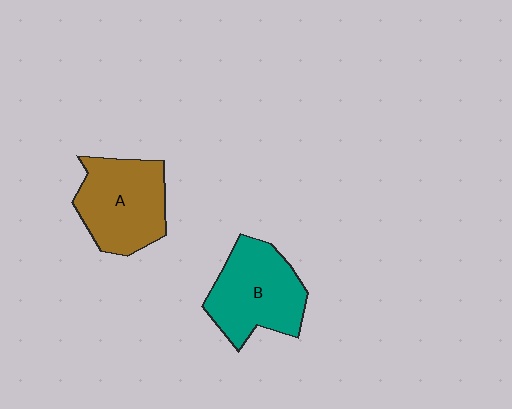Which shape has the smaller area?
Shape A (brown).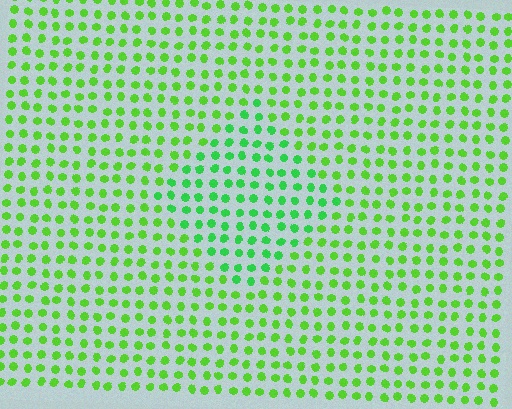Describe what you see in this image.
The image is filled with small lime elements in a uniform arrangement. A diamond-shaped region is visible where the elements are tinted to a slightly different hue, forming a subtle color boundary.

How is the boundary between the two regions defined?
The boundary is defined purely by a slight shift in hue (about 25 degrees). Spacing, size, and orientation are identical on both sides.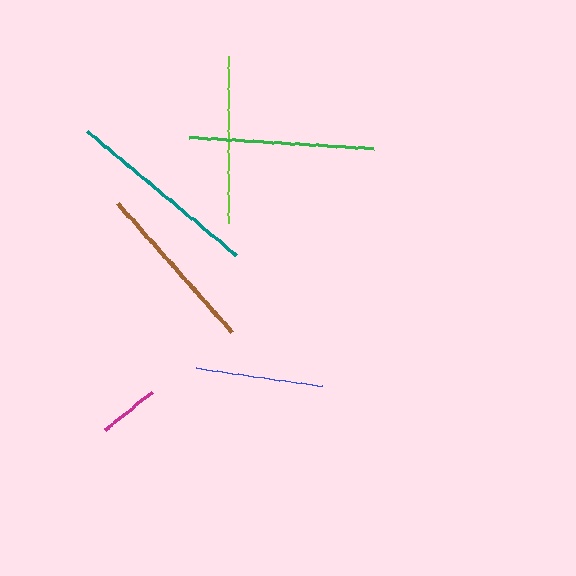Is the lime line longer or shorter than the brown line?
The brown line is longer than the lime line.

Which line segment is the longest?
The teal line is the longest at approximately 194 pixels.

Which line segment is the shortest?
The magenta line is the shortest at approximately 60 pixels.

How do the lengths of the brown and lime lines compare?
The brown and lime lines are approximately the same length.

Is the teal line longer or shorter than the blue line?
The teal line is longer than the blue line.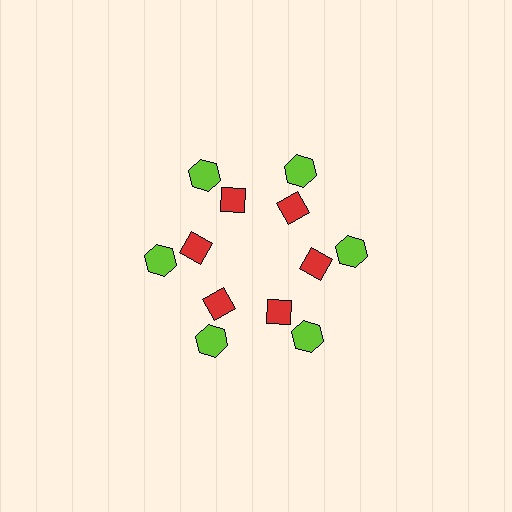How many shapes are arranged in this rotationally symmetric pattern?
There are 12 shapes, arranged in 6 groups of 2.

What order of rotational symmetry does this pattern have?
This pattern has 6-fold rotational symmetry.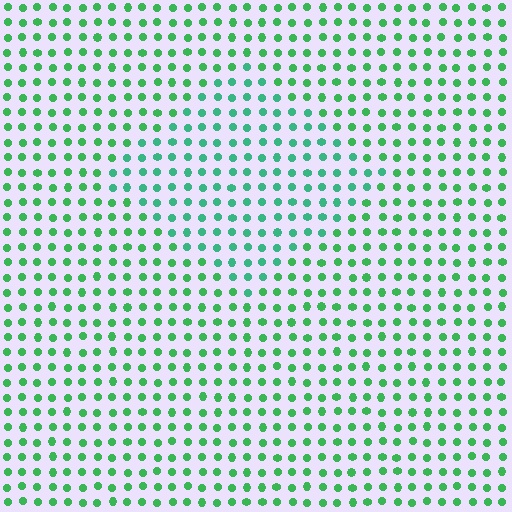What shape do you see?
I see a diamond.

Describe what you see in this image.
The image is filled with small green elements in a uniform arrangement. A diamond-shaped region is visible where the elements are tinted to a slightly different hue, forming a subtle color boundary.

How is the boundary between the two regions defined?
The boundary is defined purely by a slight shift in hue (about 23 degrees). Spacing, size, and orientation are identical on both sides.